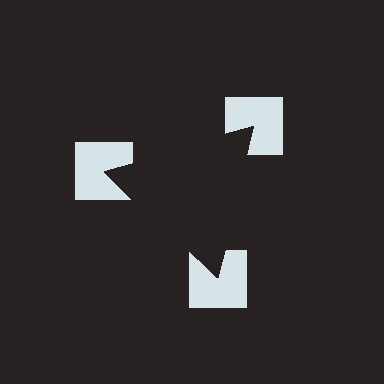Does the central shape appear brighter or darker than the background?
It typically appears slightly darker than the background, even though no actual brightness change is drawn.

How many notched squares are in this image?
There are 3 — one at each vertex of the illusory triangle.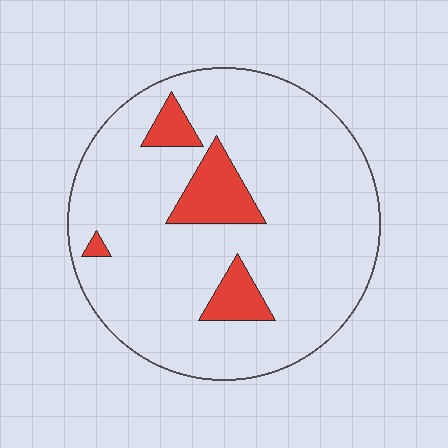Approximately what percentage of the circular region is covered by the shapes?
Approximately 10%.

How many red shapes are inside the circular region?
4.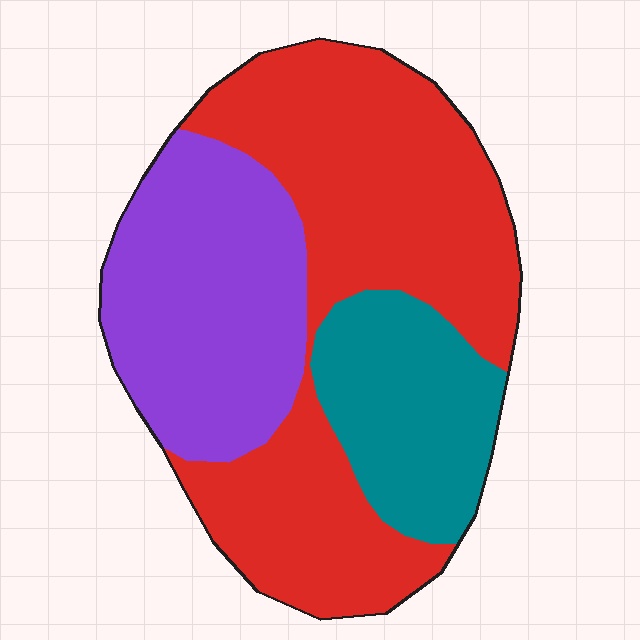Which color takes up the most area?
Red, at roughly 50%.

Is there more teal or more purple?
Purple.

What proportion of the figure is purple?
Purple covers 30% of the figure.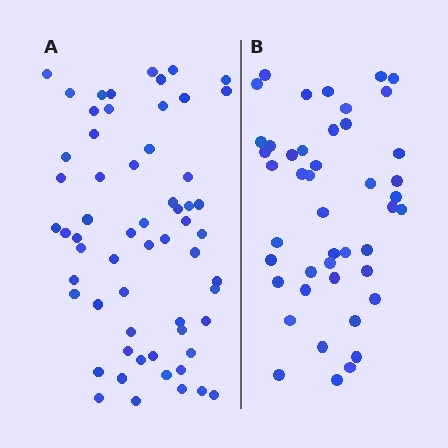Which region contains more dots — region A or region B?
Region A (the left region) has more dots.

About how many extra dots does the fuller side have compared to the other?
Region A has approximately 15 more dots than region B.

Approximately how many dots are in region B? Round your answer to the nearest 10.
About 40 dots. (The exact count is 45, which rounds to 40.)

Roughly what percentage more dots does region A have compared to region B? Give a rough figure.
About 35% more.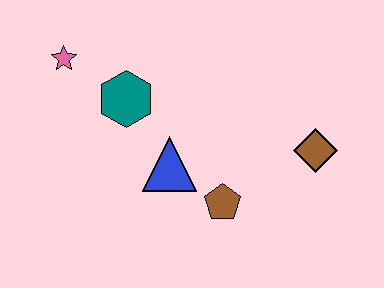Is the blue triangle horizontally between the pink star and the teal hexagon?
No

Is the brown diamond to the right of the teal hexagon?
Yes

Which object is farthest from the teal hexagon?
The brown diamond is farthest from the teal hexagon.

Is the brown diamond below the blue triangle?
No